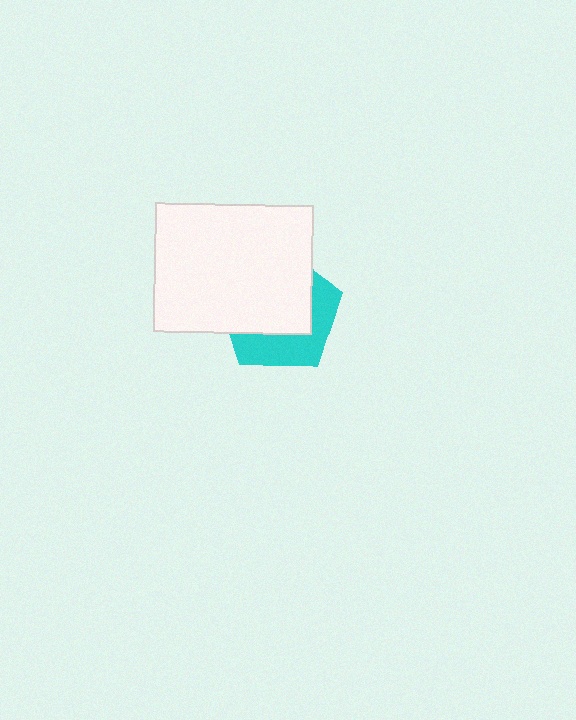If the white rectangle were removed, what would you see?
You would see the complete cyan pentagon.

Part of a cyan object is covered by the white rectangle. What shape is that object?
It is a pentagon.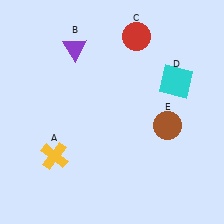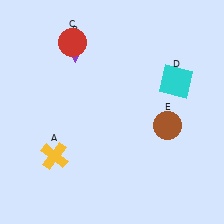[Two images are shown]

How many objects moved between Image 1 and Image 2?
1 object moved between the two images.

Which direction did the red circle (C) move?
The red circle (C) moved left.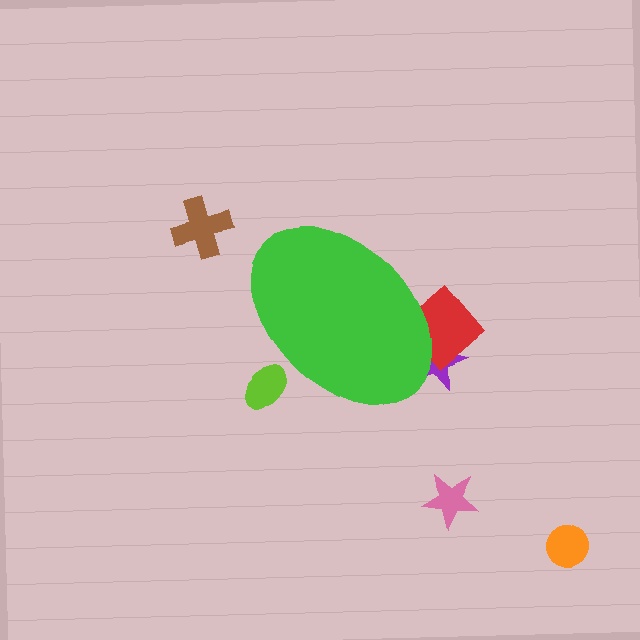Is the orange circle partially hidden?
No, the orange circle is fully visible.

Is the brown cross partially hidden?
No, the brown cross is fully visible.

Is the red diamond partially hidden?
Yes, the red diamond is partially hidden behind the green ellipse.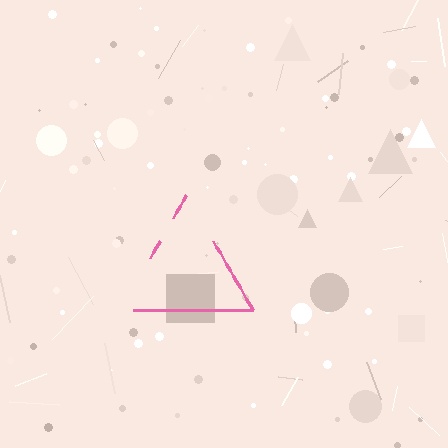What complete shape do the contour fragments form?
The contour fragments form a triangle.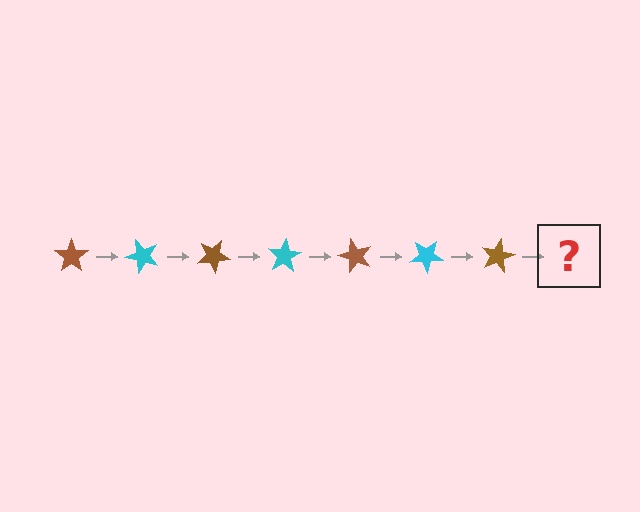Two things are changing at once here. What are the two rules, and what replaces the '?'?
The two rules are that it rotates 50 degrees each step and the color cycles through brown and cyan. The '?' should be a cyan star, rotated 350 degrees from the start.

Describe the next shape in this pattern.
It should be a cyan star, rotated 350 degrees from the start.